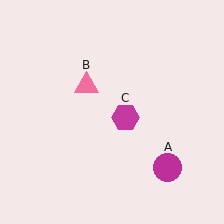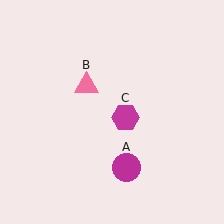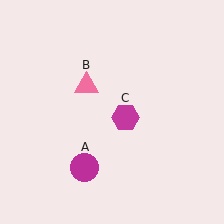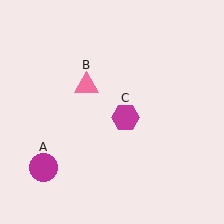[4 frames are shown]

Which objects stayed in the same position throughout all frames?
Pink triangle (object B) and magenta hexagon (object C) remained stationary.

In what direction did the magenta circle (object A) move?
The magenta circle (object A) moved left.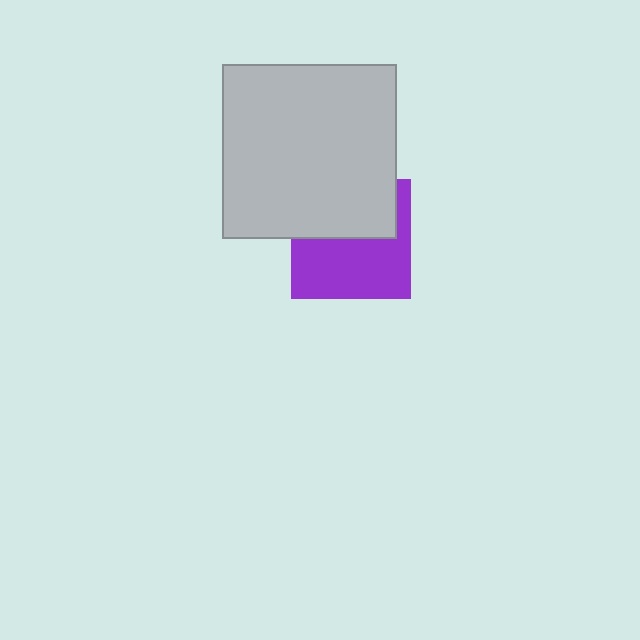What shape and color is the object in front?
The object in front is a light gray square.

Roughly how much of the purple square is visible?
About half of it is visible (roughly 56%).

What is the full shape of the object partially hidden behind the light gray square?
The partially hidden object is a purple square.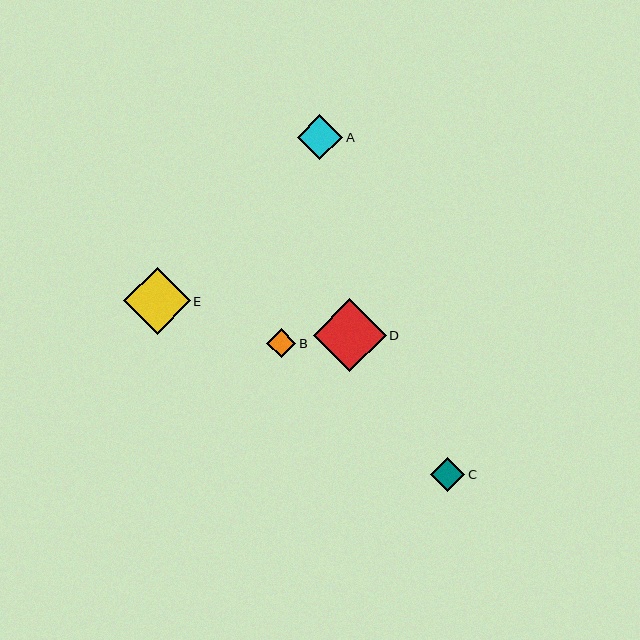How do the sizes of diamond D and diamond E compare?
Diamond D and diamond E are approximately the same size.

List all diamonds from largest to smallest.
From largest to smallest: D, E, A, C, B.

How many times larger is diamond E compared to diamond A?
Diamond E is approximately 1.5 times the size of diamond A.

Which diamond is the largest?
Diamond D is the largest with a size of approximately 72 pixels.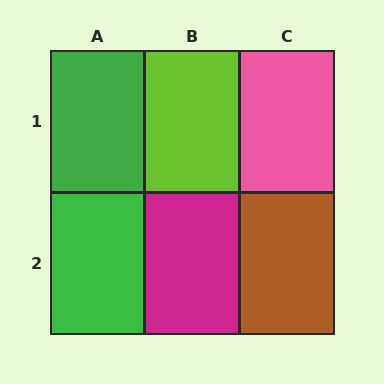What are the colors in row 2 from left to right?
Green, magenta, brown.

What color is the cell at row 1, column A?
Green.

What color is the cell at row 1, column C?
Pink.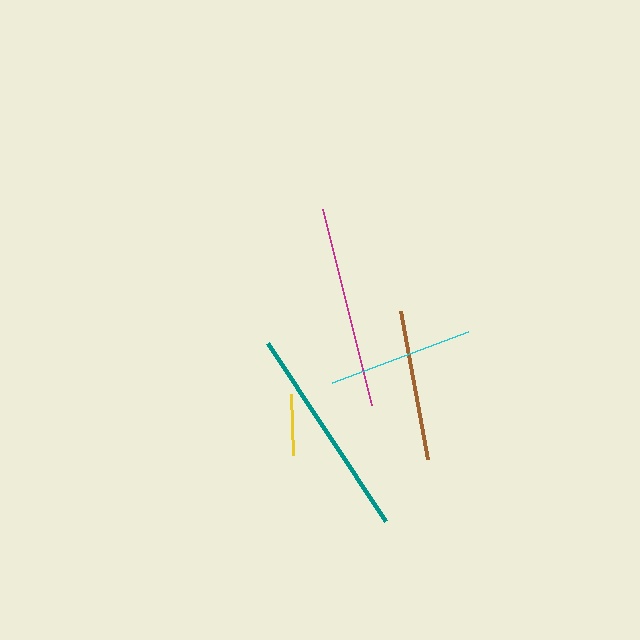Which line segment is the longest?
The teal line is the longest at approximately 213 pixels.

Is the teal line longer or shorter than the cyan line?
The teal line is longer than the cyan line.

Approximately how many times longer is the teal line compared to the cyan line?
The teal line is approximately 1.5 times the length of the cyan line.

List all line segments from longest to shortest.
From longest to shortest: teal, magenta, brown, cyan, yellow.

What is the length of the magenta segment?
The magenta segment is approximately 202 pixels long.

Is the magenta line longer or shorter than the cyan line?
The magenta line is longer than the cyan line.